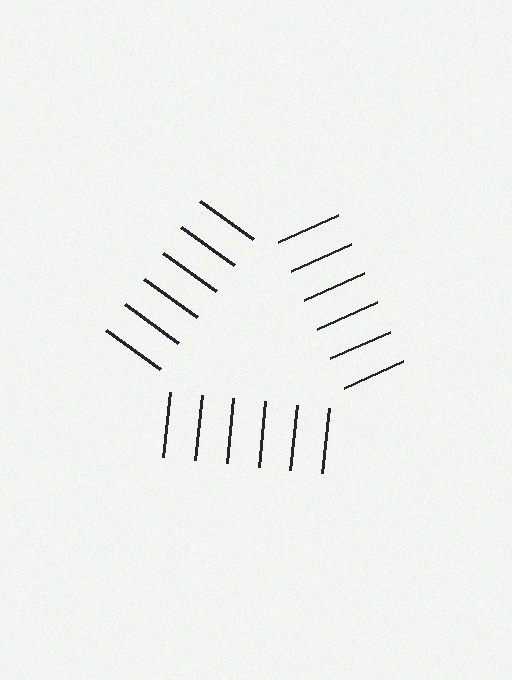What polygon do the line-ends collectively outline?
An illusory triangle — the line segments terminate on its edges but no continuous stroke is drawn.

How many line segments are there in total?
18 — 6 along each of the 3 edges.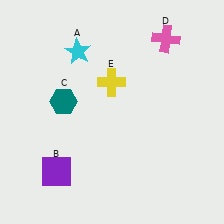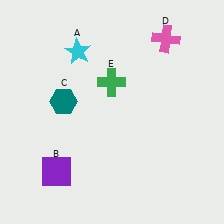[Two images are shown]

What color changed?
The cross (E) changed from yellow in Image 1 to green in Image 2.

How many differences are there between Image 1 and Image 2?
There is 1 difference between the two images.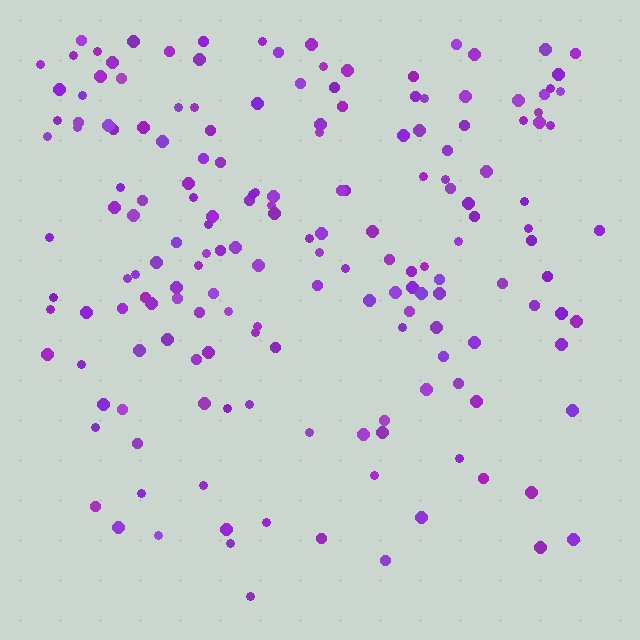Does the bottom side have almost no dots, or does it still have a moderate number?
Still a moderate number, just noticeably fewer than the top.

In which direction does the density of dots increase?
From bottom to top, with the top side densest.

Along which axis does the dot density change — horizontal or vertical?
Vertical.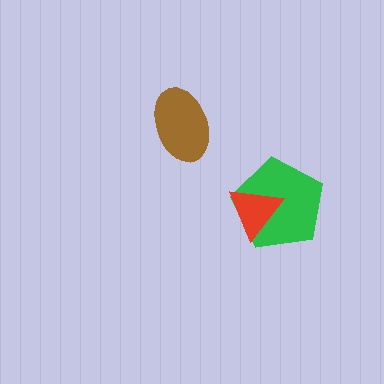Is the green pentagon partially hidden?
Yes, it is partially covered by another shape.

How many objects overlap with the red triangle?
1 object overlaps with the red triangle.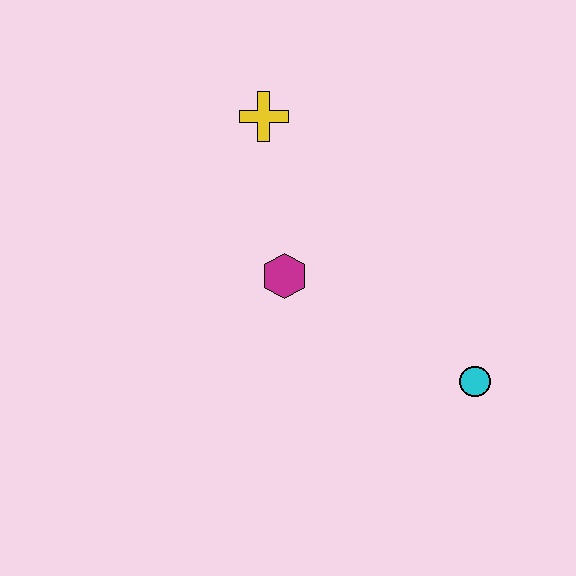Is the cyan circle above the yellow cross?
No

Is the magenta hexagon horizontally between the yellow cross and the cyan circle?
Yes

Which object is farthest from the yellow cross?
The cyan circle is farthest from the yellow cross.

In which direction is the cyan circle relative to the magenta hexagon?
The cyan circle is to the right of the magenta hexagon.